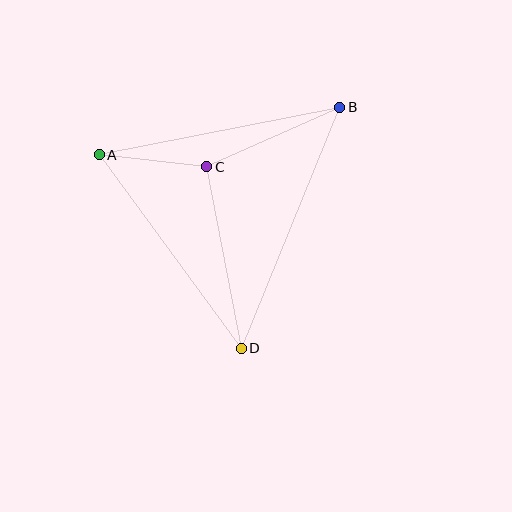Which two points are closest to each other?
Points A and C are closest to each other.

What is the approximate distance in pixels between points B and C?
The distance between B and C is approximately 146 pixels.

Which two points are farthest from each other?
Points B and D are farthest from each other.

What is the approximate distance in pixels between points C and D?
The distance between C and D is approximately 185 pixels.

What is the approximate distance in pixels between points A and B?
The distance between A and B is approximately 246 pixels.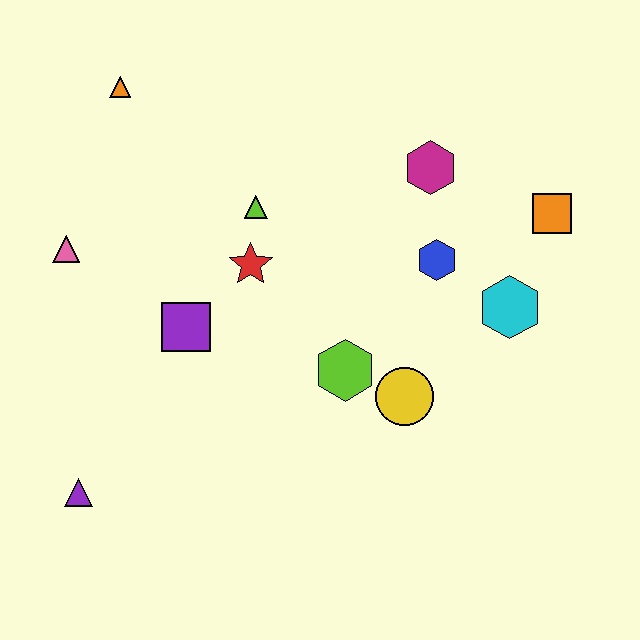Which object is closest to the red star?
The lime triangle is closest to the red star.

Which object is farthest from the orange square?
The purple triangle is farthest from the orange square.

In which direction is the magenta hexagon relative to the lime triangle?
The magenta hexagon is to the right of the lime triangle.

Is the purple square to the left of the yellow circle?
Yes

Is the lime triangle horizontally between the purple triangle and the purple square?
No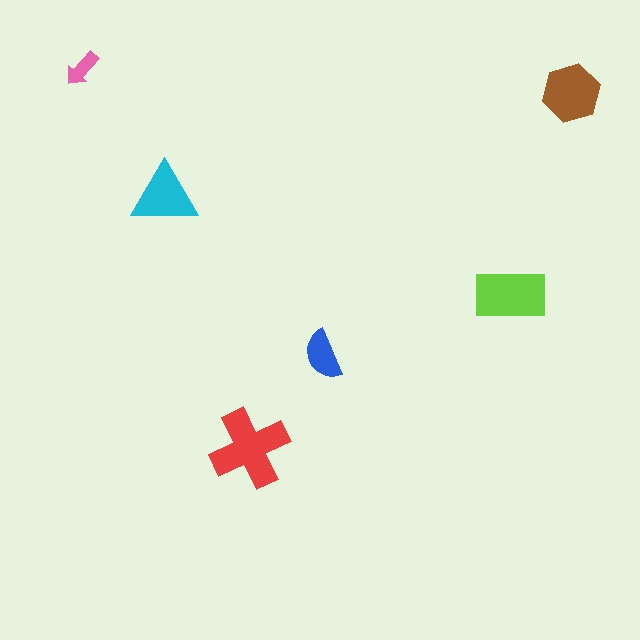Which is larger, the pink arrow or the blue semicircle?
The blue semicircle.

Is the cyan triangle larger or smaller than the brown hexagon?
Smaller.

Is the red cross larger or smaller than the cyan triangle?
Larger.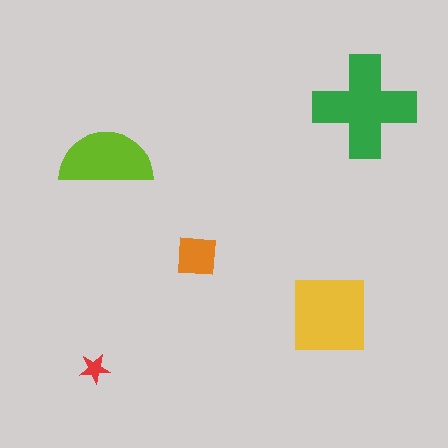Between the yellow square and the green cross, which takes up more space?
The green cross.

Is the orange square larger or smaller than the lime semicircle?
Smaller.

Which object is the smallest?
The red star.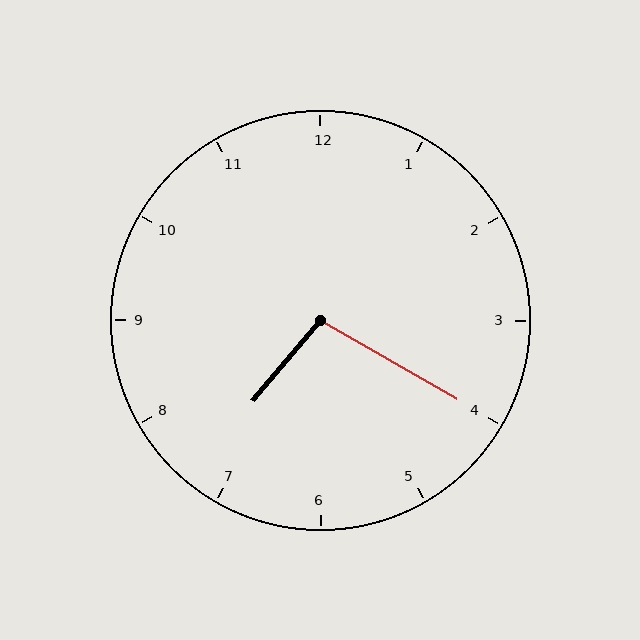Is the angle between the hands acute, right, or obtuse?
It is obtuse.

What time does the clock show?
7:20.